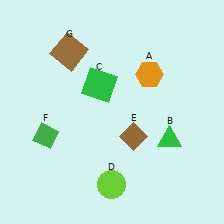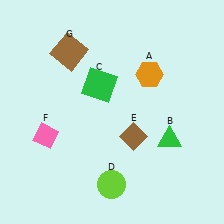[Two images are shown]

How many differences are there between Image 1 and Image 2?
There is 1 difference between the two images.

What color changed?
The diamond (F) changed from green in Image 1 to pink in Image 2.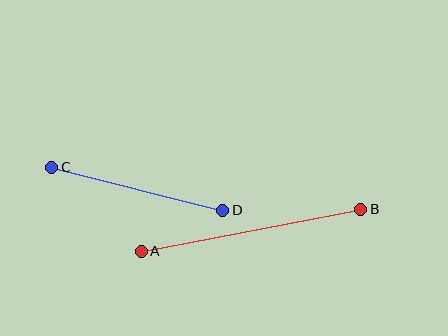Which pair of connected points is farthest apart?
Points A and B are farthest apart.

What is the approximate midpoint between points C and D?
The midpoint is at approximately (137, 189) pixels.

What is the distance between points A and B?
The distance is approximately 223 pixels.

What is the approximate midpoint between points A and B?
The midpoint is at approximately (251, 230) pixels.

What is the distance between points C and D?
The distance is approximately 176 pixels.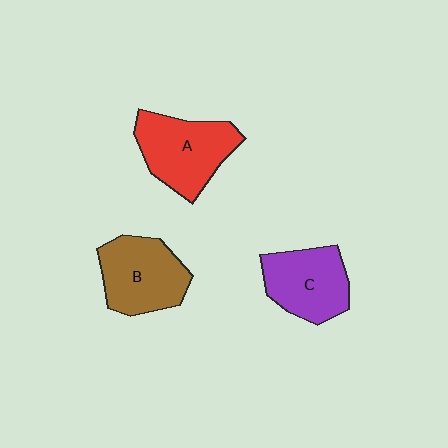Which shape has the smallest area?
Shape C (purple).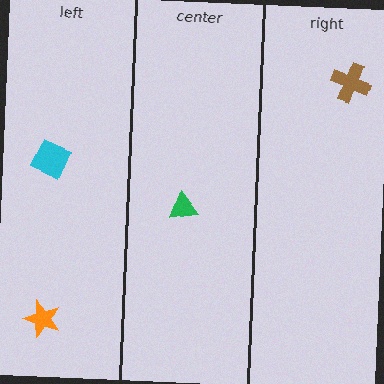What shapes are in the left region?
The cyan square, the orange star.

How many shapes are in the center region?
1.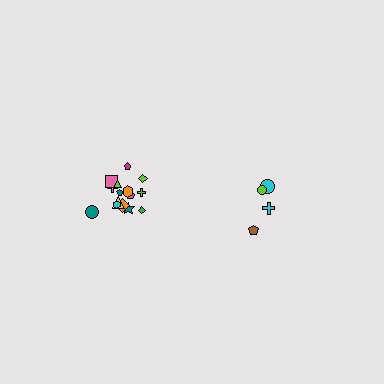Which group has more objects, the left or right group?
The left group.